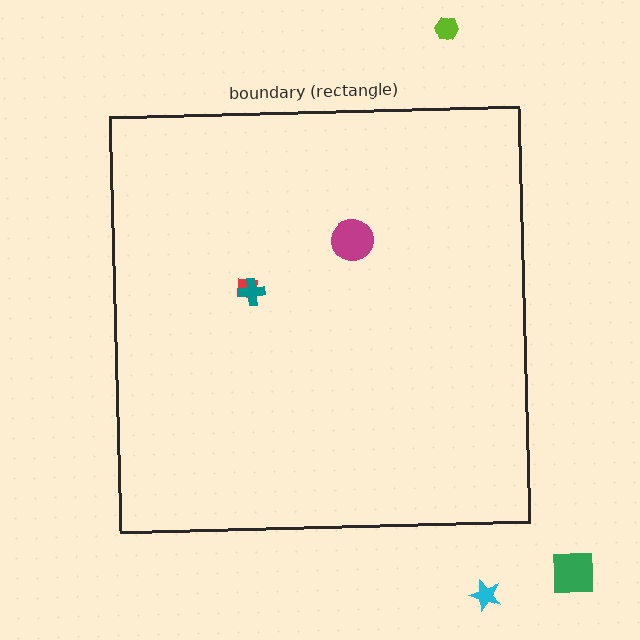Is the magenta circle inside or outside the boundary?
Inside.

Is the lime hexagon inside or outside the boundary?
Outside.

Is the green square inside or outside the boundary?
Outside.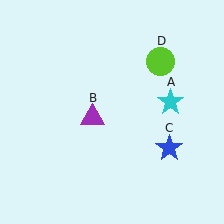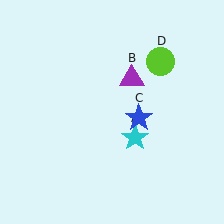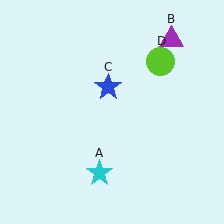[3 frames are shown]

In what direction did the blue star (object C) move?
The blue star (object C) moved up and to the left.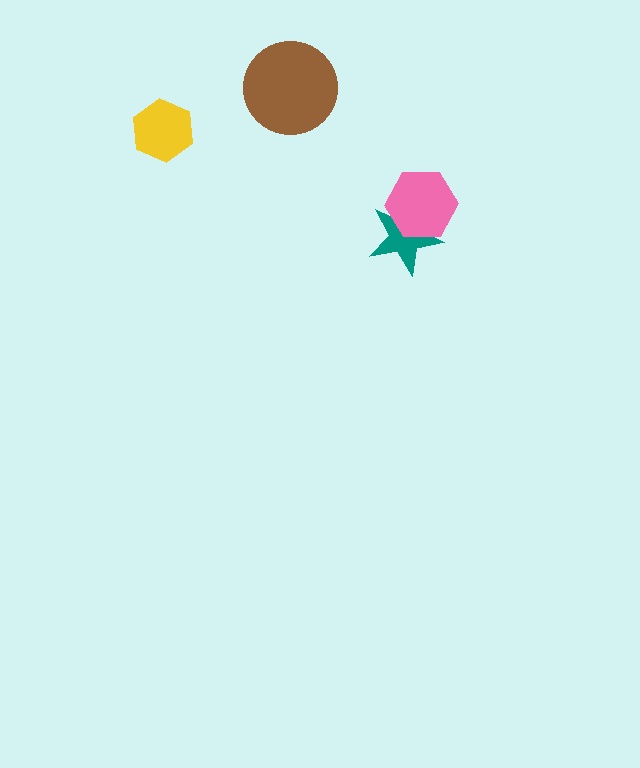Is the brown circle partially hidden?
No, no other shape covers it.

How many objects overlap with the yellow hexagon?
0 objects overlap with the yellow hexagon.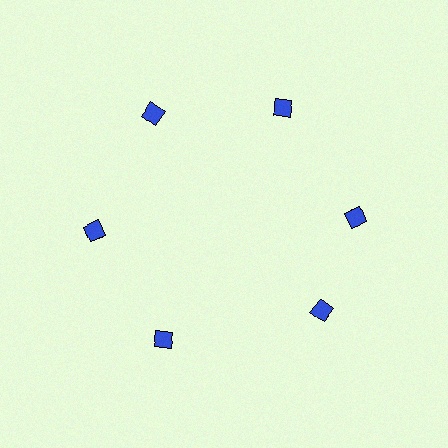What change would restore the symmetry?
The symmetry would be restored by rotating it back into even spacing with its neighbors so that all 6 diamonds sit at equal angles and equal distance from the center.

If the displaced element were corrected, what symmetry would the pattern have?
It would have 6-fold rotational symmetry — the pattern would map onto itself every 60 degrees.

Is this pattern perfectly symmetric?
No. The 6 blue diamonds are arranged in a ring, but one element near the 5 o'clock position is rotated out of alignment along the ring, breaking the 6-fold rotational symmetry.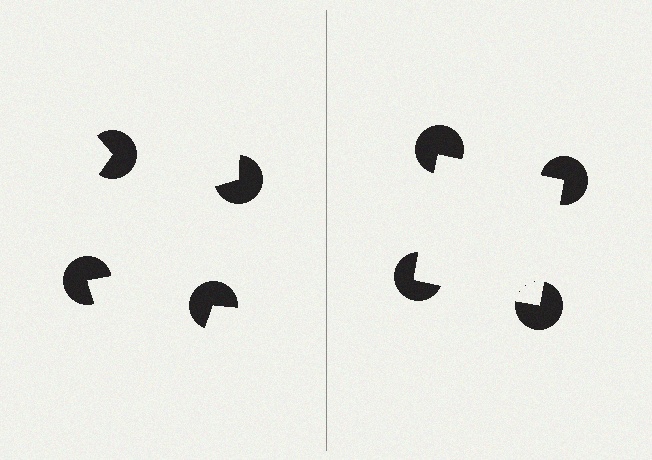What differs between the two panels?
The pac-man discs are positioned identically on both sides; only the wedge orientations differ. On the right they align to a square; on the left they are misaligned.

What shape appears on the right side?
An illusory square.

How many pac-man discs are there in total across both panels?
8 — 4 on each side.